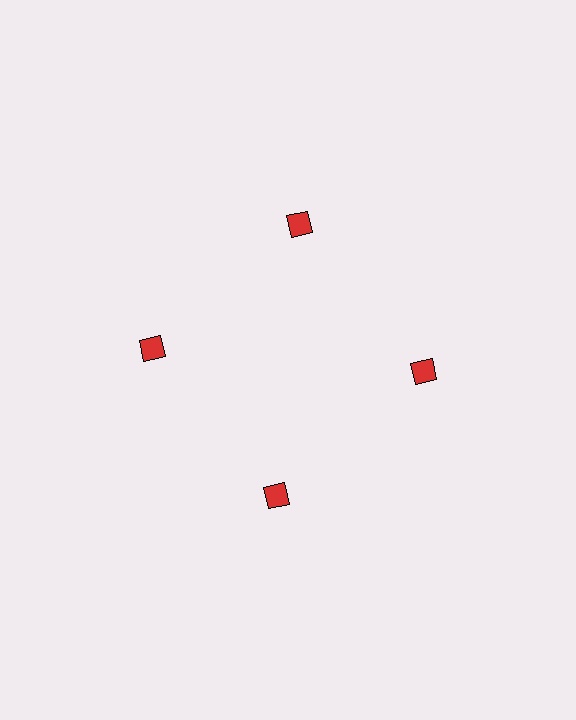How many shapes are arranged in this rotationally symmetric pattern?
There are 4 shapes, arranged in 4 groups of 1.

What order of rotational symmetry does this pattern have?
This pattern has 4-fold rotational symmetry.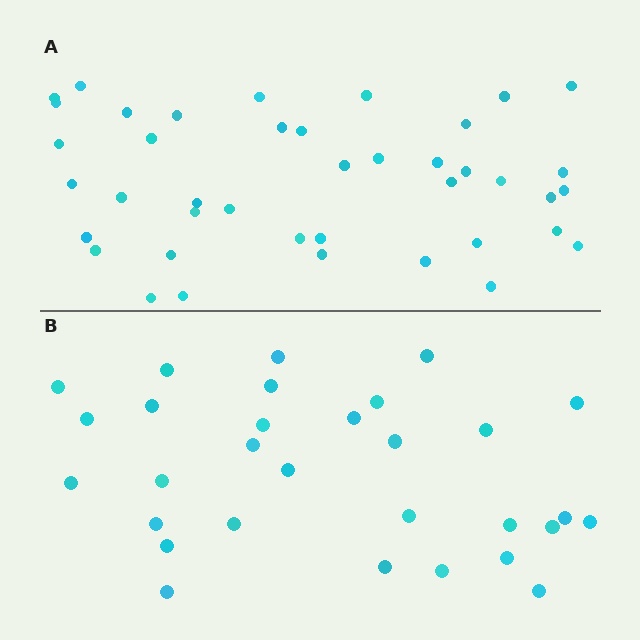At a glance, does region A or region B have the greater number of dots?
Region A (the top region) has more dots.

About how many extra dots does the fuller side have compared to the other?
Region A has roughly 12 or so more dots than region B.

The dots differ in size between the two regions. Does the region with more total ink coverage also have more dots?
No. Region B has more total ink coverage because its dots are larger, but region A actually contains more individual dots. Total area can be misleading — the number of items is what matters here.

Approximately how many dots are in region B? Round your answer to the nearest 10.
About 30 dots.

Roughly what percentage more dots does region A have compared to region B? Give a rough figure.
About 35% more.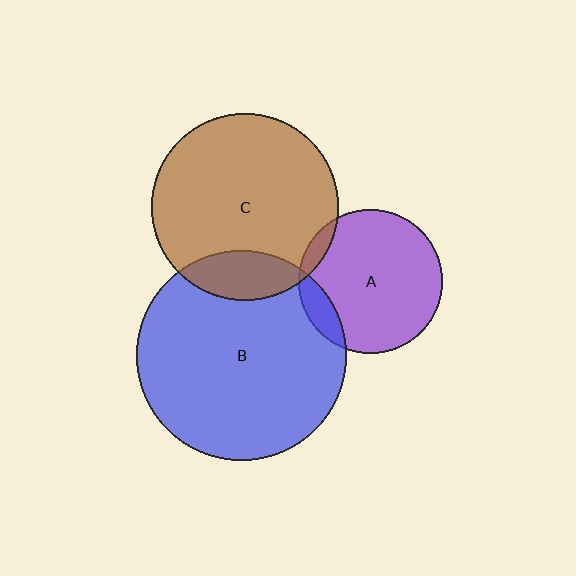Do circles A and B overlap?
Yes.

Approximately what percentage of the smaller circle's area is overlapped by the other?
Approximately 10%.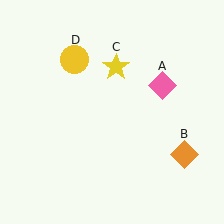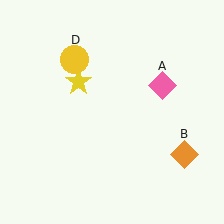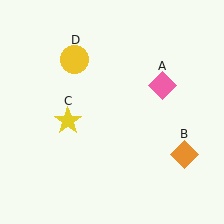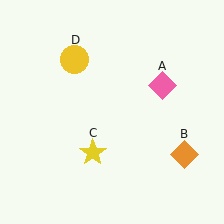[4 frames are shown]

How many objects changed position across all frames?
1 object changed position: yellow star (object C).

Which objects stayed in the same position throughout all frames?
Pink diamond (object A) and orange diamond (object B) and yellow circle (object D) remained stationary.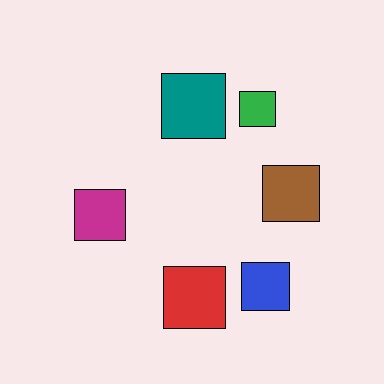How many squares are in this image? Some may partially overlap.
There are 6 squares.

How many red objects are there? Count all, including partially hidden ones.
There is 1 red object.